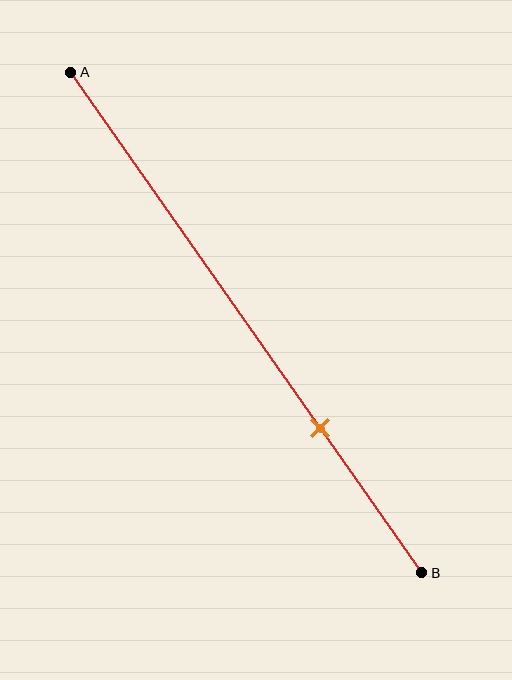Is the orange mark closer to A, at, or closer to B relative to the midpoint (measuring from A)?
The orange mark is closer to point B than the midpoint of segment AB.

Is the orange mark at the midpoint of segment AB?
No, the mark is at about 70% from A, not at the 50% midpoint.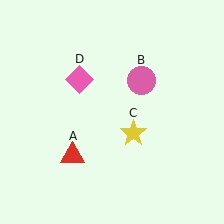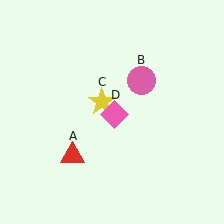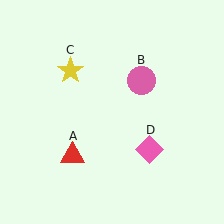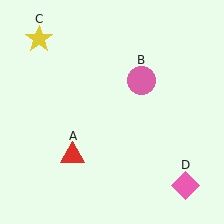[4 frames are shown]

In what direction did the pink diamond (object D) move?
The pink diamond (object D) moved down and to the right.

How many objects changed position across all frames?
2 objects changed position: yellow star (object C), pink diamond (object D).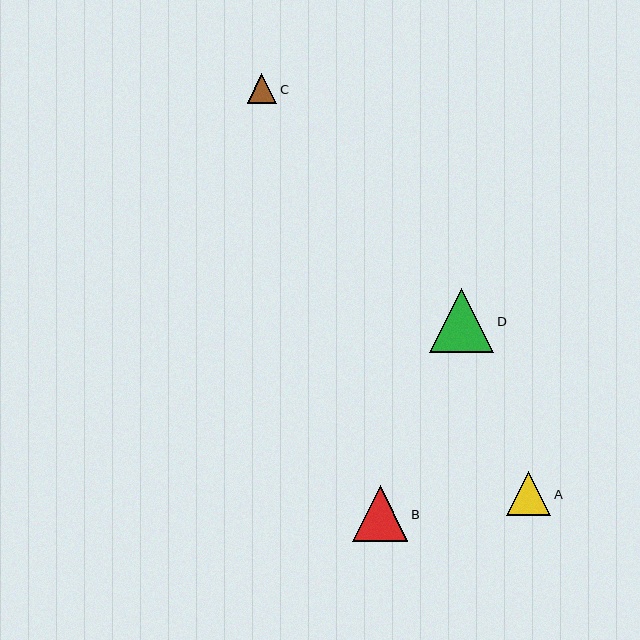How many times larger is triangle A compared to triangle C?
Triangle A is approximately 1.5 times the size of triangle C.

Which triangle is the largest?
Triangle D is the largest with a size of approximately 64 pixels.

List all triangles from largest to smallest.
From largest to smallest: D, B, A, C.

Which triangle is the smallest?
Triangle C is the smallest with a size of approximately 30 pixels.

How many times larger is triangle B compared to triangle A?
Triangle B is approximately 1.3 times the size of triangle A.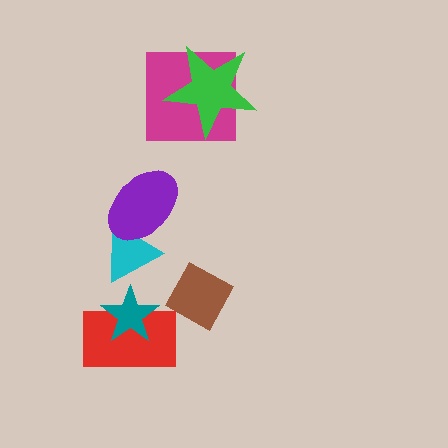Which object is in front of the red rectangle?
The teal star is in front of the red rectangle.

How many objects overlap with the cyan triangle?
1 object overlaps with the cyan triangle.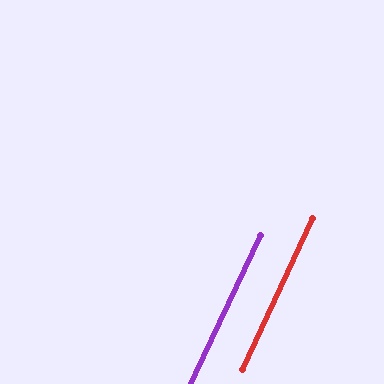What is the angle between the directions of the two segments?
Approximately 1 degree.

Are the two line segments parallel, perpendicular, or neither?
Parallel — their directions differ by only 0.6°.